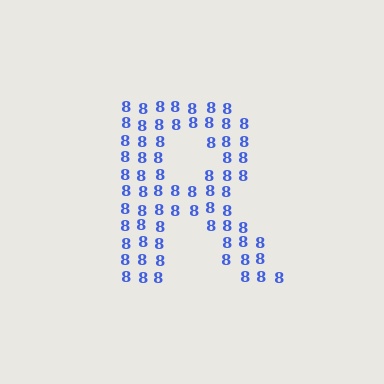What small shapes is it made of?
It is made of small digit 8's.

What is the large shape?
The large shape is the letter R.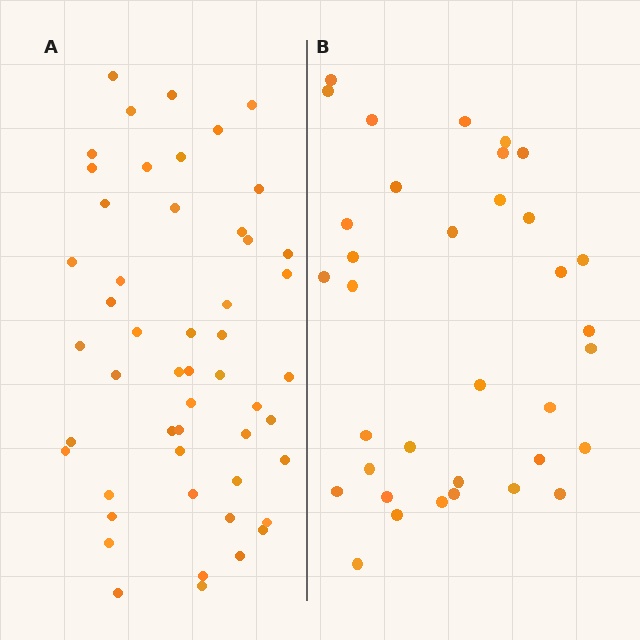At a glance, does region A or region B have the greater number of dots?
Region A (the left region) has more dots.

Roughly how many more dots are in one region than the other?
Region A has approximately 15 more dots than region B.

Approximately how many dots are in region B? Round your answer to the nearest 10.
About 40 dots. (The exact count is 35, which rounds to 40.)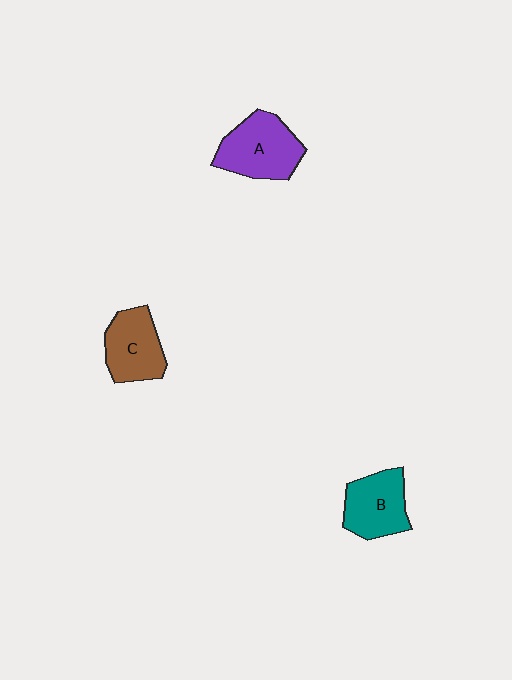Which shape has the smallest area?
Shape C (brown).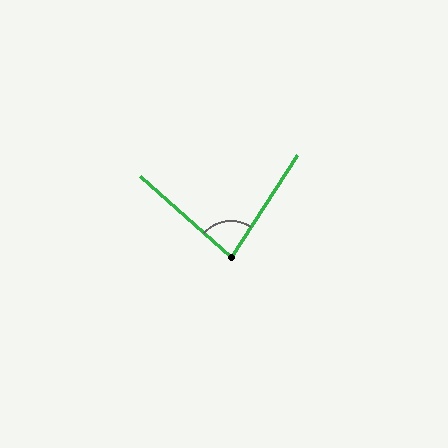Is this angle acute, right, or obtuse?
It is acute.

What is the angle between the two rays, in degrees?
Approximately 82 degrees.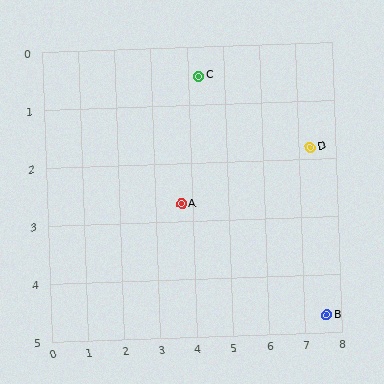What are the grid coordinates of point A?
Point A is at approximately (3.7, 2.7).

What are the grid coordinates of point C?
Point C is at approximately (4.3, 0.5).